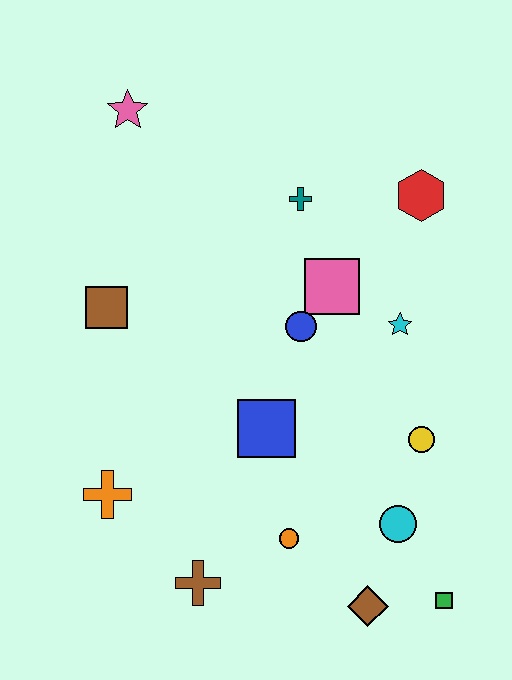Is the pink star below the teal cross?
No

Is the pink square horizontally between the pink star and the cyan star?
Yes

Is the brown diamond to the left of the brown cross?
No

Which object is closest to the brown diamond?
The green square is closest to the brown diamond.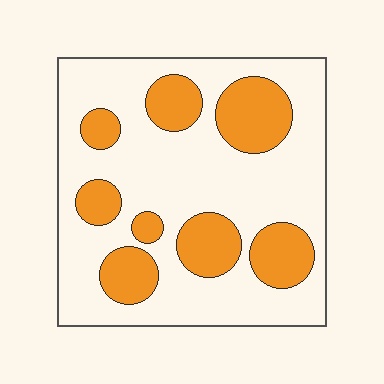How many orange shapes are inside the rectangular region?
8.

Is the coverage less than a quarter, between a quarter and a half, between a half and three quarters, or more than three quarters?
Between a quarter and a half.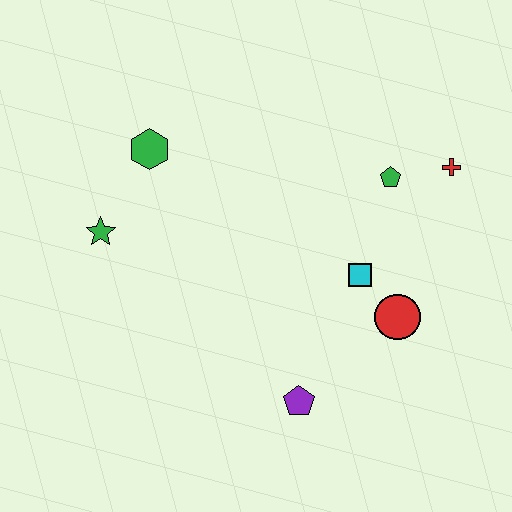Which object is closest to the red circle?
The cyan square is closest to the red circle.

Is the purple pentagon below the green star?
Yes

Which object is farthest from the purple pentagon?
The green hexagon is farthest from the purple pentagon.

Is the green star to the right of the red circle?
No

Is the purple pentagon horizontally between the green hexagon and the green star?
No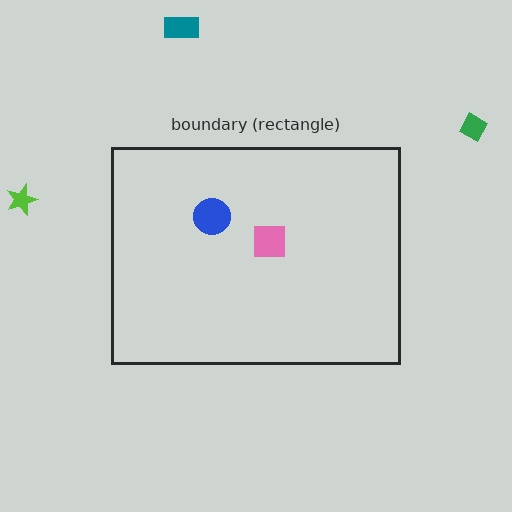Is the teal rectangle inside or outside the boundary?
Outside.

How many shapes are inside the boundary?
2 inside, 3 outside.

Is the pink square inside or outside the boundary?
Inside.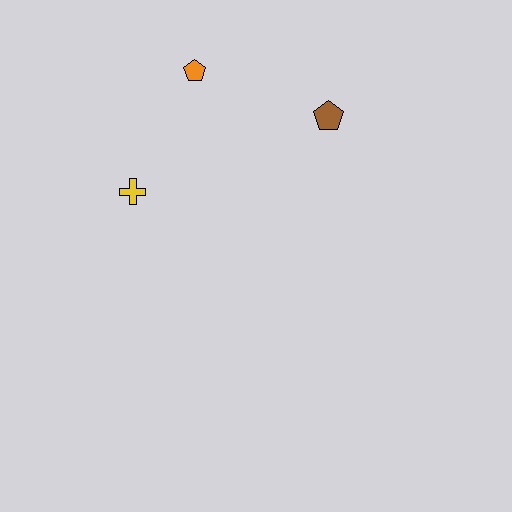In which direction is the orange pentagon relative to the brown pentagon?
The orange pentagon is to the left of the brown pentagon.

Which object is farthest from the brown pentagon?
The yellow cross is farthest from the brown pentagon.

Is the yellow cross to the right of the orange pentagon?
No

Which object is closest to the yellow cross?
The orange pentagon is closest to the yellow cross.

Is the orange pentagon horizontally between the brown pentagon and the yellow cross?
Yes